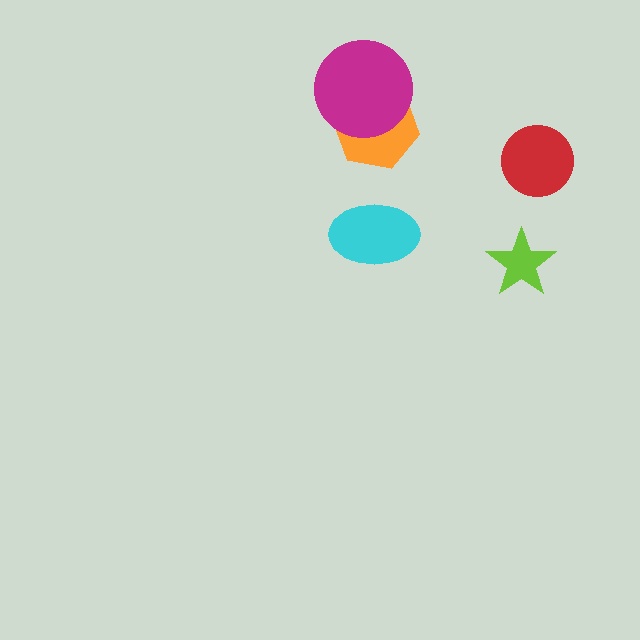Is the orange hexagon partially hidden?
Yes, it is partially covered by another shape.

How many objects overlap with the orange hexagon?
1 object overlaps with the orange hexagon.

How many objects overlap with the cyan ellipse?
0 objects overlap with the cyan ellipse.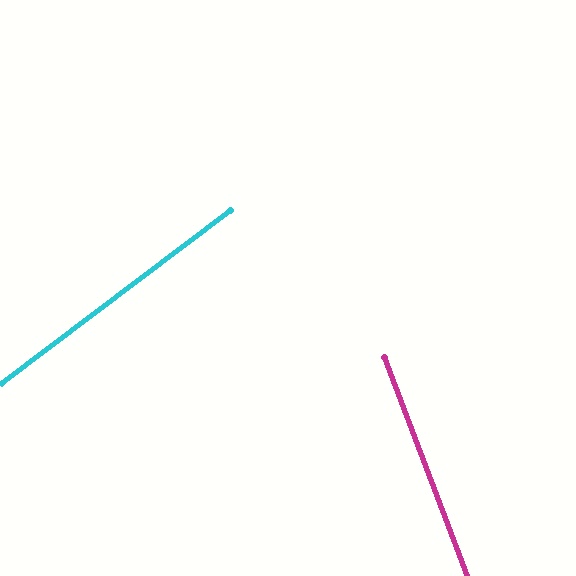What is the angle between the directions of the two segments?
Approximately 74 degrees.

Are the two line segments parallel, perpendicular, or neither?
Neither parallel nor perpendicular — they differ by about 74°.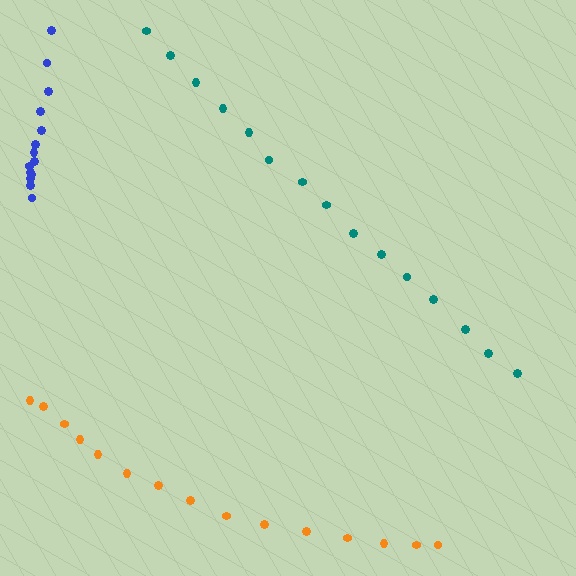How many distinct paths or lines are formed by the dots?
There are 3 distinct paths.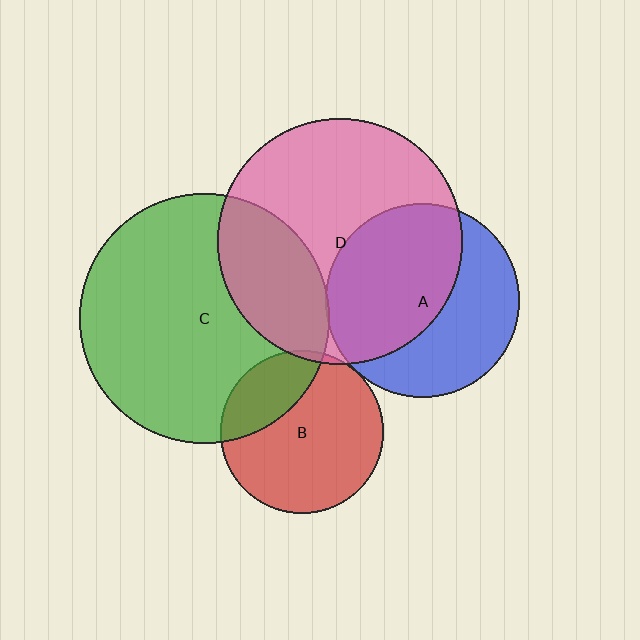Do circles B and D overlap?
Yes.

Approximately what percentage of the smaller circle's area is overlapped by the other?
Approximately 5%.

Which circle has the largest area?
Circle C (green).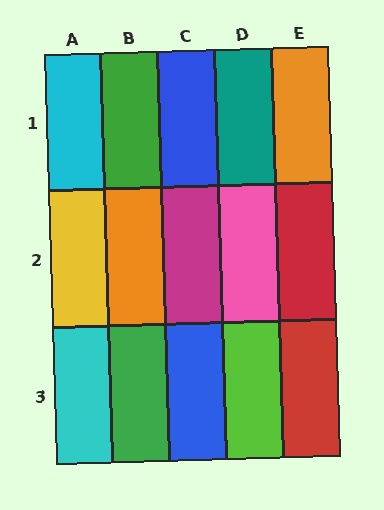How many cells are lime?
1 cell is lime.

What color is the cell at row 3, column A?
Cyan.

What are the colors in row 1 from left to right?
Cyan, green, blue, teal, orange.